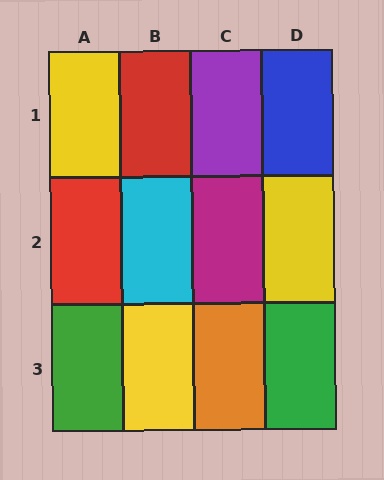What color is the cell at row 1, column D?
Blue.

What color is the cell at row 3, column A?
Green.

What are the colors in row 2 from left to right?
Red, cyan, magenta, yellow.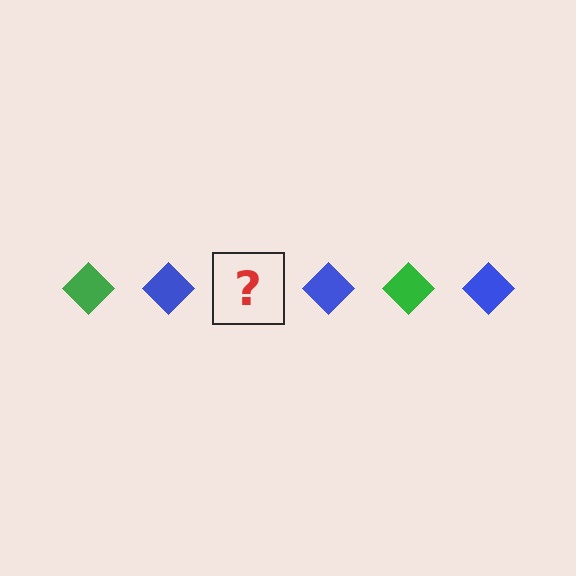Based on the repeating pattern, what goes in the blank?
The blank should be a green diamond.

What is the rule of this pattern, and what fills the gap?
The rule is that the pattern cycles through green, blue diamonds. The gap should be filled with a green diamond.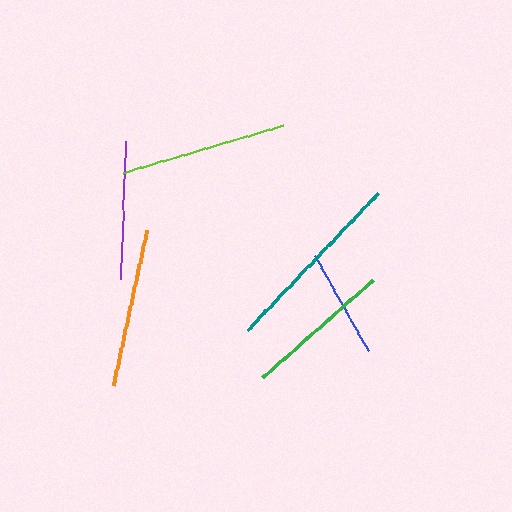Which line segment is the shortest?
The blue line is the shortest at approximately 110 pixels.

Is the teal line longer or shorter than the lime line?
The teal line is longer than the lime line.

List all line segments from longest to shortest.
From longest to shortest: teal, lime, orange, green, purple, blue.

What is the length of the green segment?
The green segment is approximately 148 pixels long.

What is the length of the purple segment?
The purple segment is approximately 139 pixels long.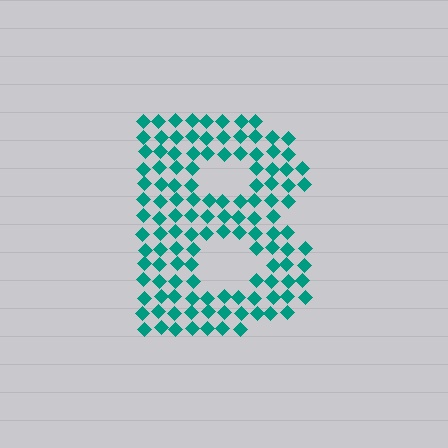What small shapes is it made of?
It is made of small diamonds.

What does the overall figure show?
The overall figure shows the letter B.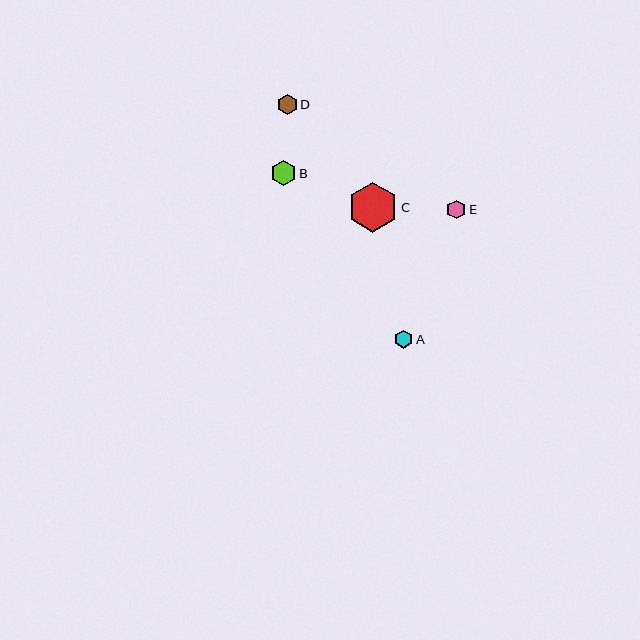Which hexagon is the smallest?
Hexagon A is the smallest with a size of approximately 18 pixels.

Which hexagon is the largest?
Hexagon C is the largest with a size of approximately 50 pixels.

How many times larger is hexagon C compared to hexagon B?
Hexagon C is approximately 2.0 times the size of hexagon B.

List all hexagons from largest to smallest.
From largest to smallest: C, B, D, E, A.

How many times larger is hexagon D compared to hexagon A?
Hexagon D is approximately 1.1 times the size of hexagon A.